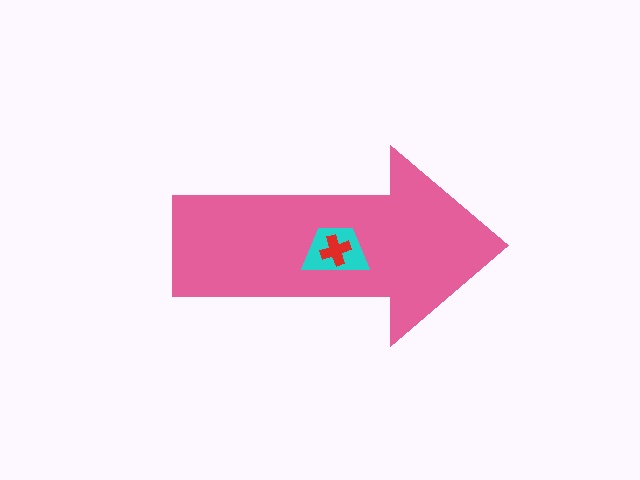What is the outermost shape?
The pink arrow.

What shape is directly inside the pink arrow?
The cyan trapezoid.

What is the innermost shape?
The red cross.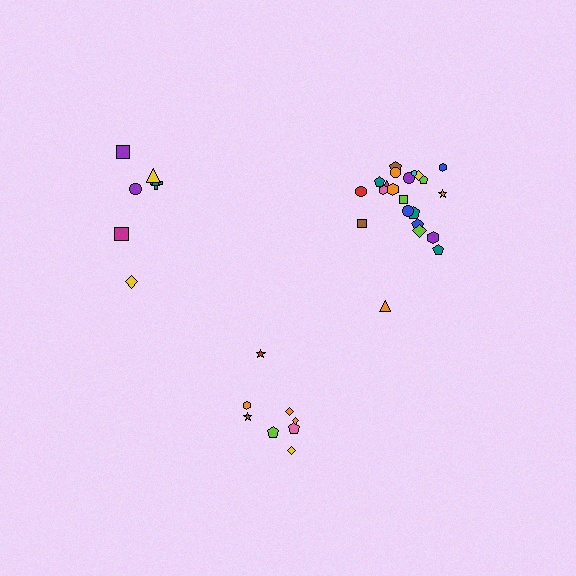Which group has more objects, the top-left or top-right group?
The top-right group.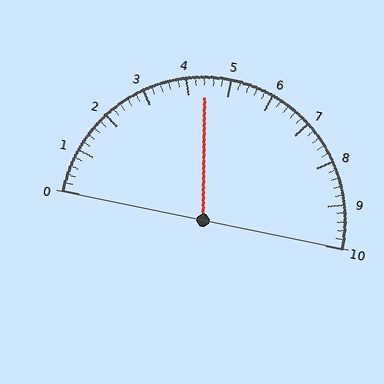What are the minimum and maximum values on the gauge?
The gauge ranges from 0 to 10.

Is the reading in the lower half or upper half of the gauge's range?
The reading is in the lower half of the range (0 to 10).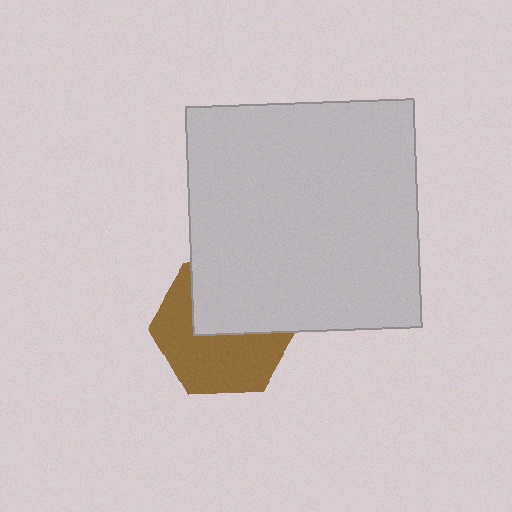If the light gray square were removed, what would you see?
You would see the complete brown hexagon.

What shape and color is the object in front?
The object in front is a light gray square.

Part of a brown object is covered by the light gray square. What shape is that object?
It is a hexagon.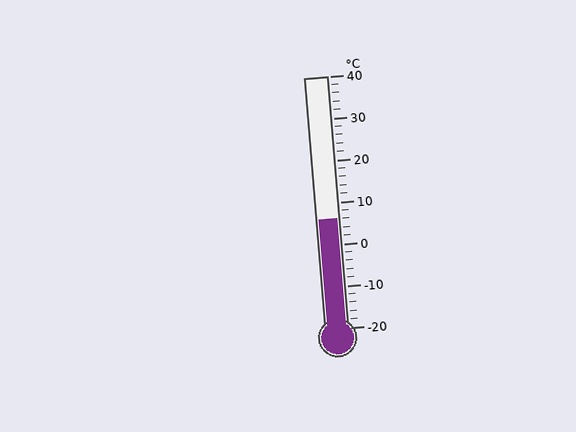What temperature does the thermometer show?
The thermometer shows approximately 6°C.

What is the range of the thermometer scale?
The thermometer scale ranges from -20°C to 40°C.